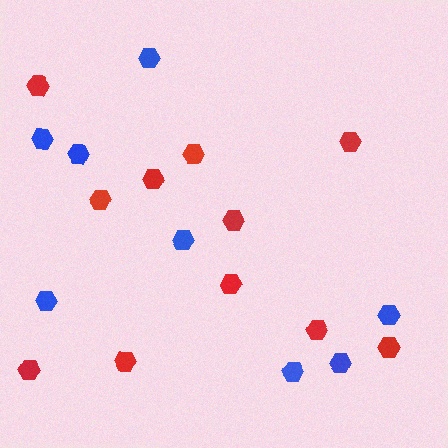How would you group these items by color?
There are 2 groups: one group of blue hexagons (8) and one group of red hexagons (11).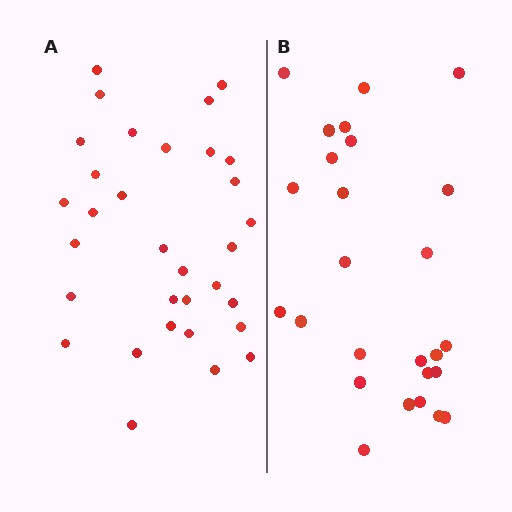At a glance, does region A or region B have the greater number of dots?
Region A (the left region) has more dots.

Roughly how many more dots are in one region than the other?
Region A has about 6 more dots than region B.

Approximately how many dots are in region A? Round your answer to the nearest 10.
About 30 dots. (The exact count is 32, which rounds to 30.)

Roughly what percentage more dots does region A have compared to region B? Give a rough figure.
About 25% more.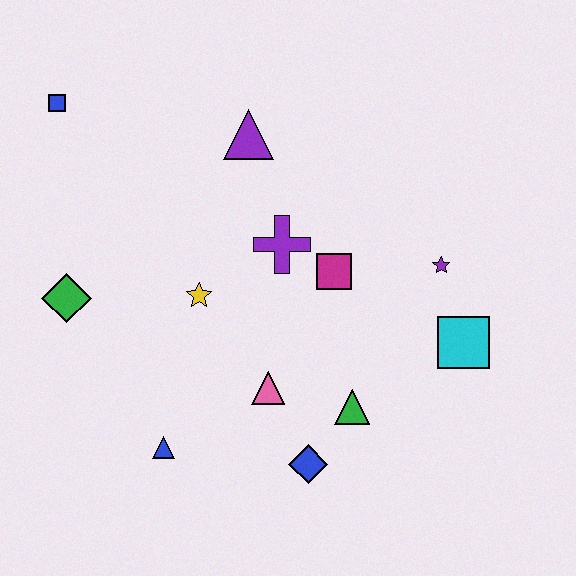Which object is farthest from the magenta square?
The blue square is farthest from the magenta square.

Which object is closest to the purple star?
The cyan square is closest to the purple star.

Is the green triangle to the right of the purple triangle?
Yes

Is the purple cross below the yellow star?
No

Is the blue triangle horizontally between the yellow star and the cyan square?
No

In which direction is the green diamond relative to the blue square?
The green diamond is below the blue square.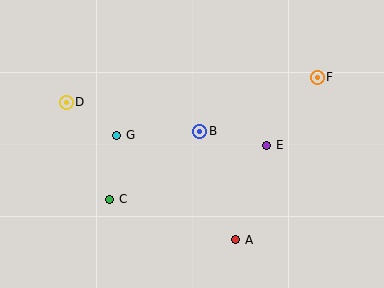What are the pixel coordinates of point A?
Point A is at (236, 240).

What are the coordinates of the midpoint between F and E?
The midpoint between F and E is at (292, 111).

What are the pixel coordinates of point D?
Point D is at (66, 102).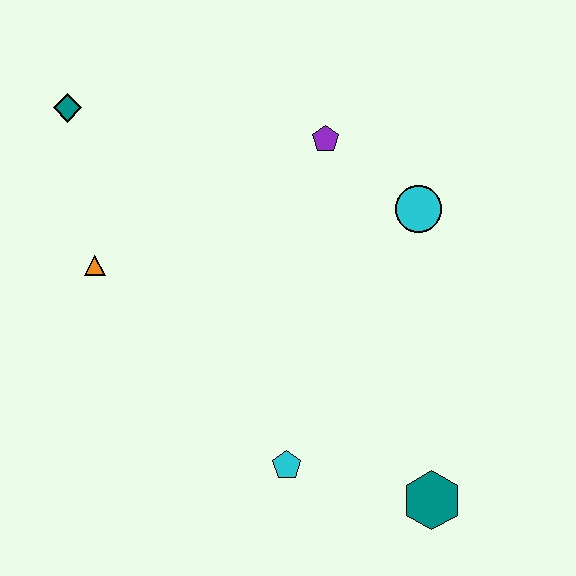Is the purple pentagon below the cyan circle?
No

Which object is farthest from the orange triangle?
The teal hexagon is farthest from the orange triangle.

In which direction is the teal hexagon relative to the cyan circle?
The teal hexagon is below the cyan circle.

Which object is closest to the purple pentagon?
The cyan circle is closest to the purple pentagon.